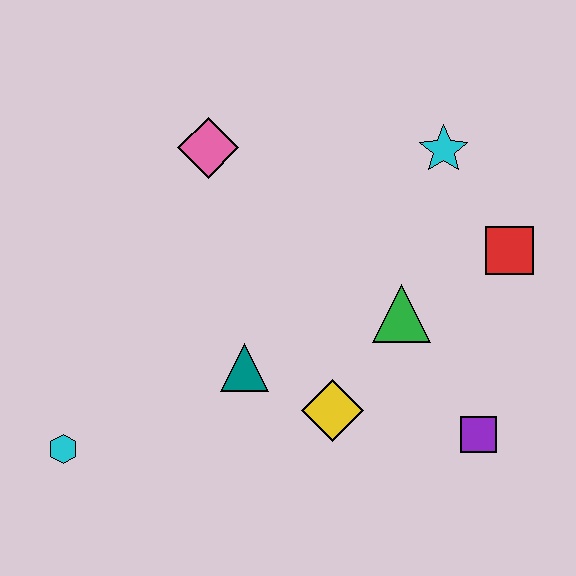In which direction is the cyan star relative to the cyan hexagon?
The cyan star is to the right of the cyan hexagon.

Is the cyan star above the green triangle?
Yes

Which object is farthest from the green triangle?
The cyan hexagon is farthest from the green triangle.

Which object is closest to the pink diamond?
The teal triangle is closest to the pink diamond.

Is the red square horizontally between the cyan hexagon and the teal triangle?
No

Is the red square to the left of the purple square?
No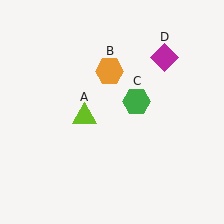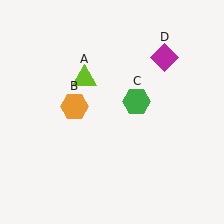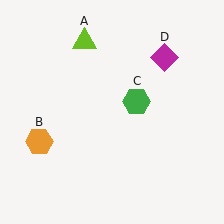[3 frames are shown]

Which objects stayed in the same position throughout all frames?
Green hexagon (object C) and magenta diamond (object D) remained stationary.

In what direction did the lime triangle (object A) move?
The lime triangle (object A) moved up.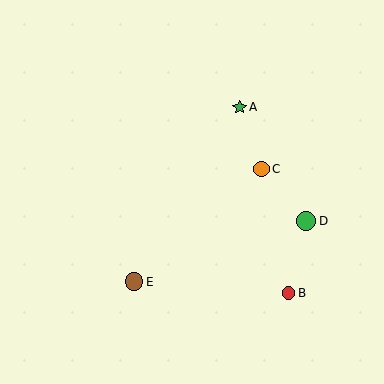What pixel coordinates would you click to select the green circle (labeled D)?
Click at (306, 221) to select the green circle D.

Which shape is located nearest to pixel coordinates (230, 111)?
The green star (labeled A) at (239, 107) is nearest to that location.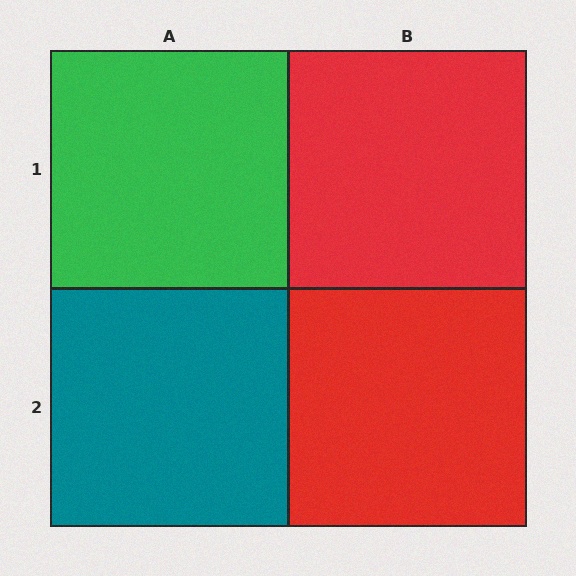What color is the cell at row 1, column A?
Green.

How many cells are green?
1 cell is green.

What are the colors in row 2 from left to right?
Teal, red.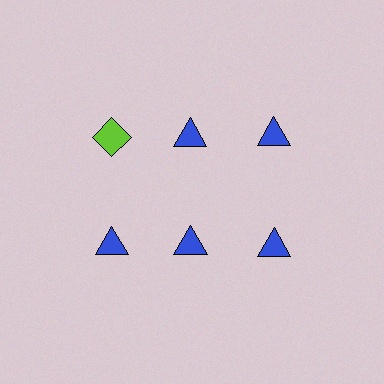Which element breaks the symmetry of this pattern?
The lime diamond in the top row, leftmost column breaks the symmetry. All other shapes are blue triangles.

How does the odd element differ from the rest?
It differs in both color (lime instead of blue) and shape (diamond instead of triangle).